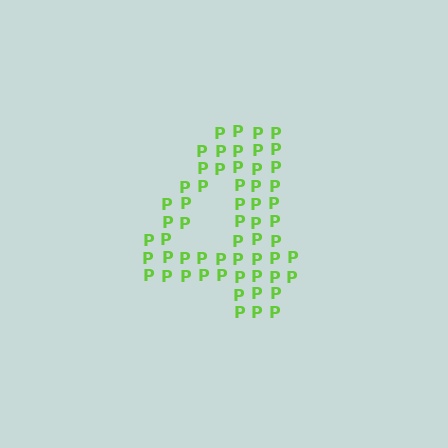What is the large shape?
The large shape is the digit 4.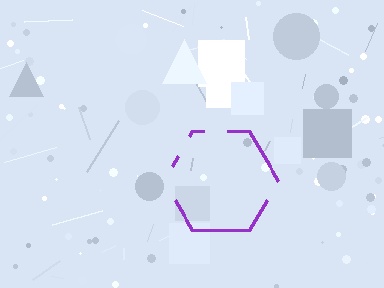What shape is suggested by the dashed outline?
The dashed outline suggests a hexagon.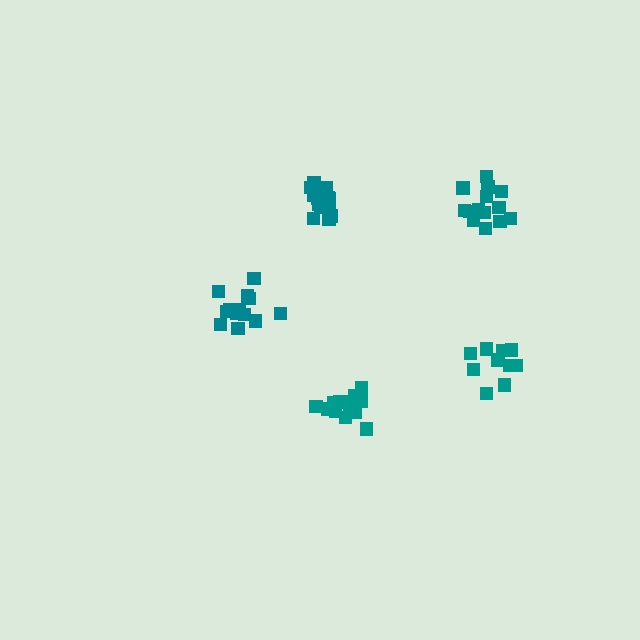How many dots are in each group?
Group 1: 15 dots, Group 2: 13 dots, Group 3: 10 dots, Group 4: 15 dots, Group 5: 15 dots (68 total).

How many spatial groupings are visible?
There are 5 spatial groupings.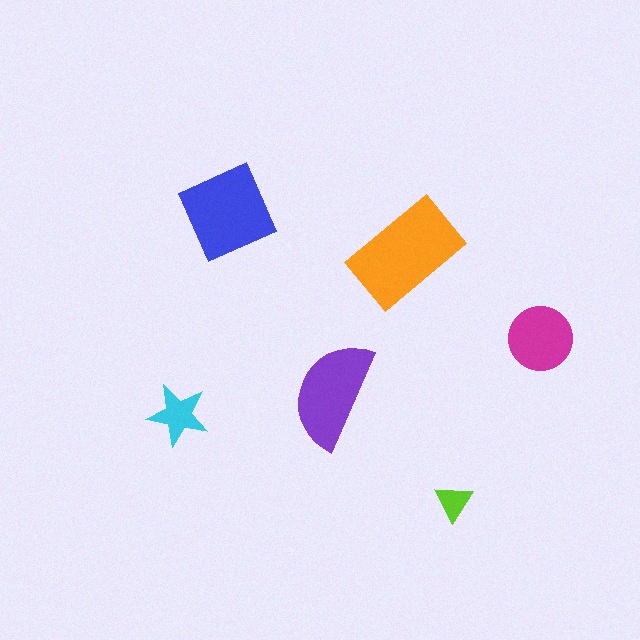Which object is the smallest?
The lime triangle.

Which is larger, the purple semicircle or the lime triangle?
The purple semicircle.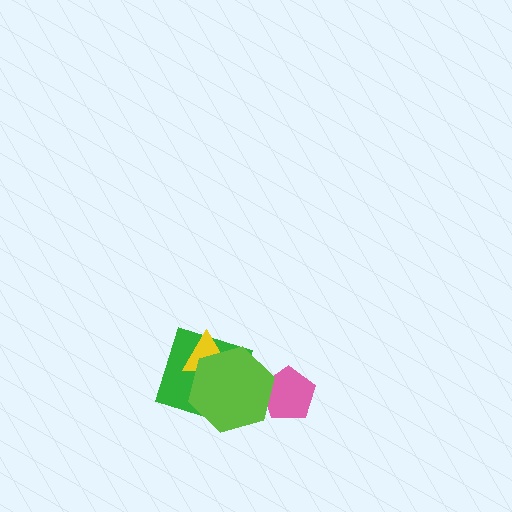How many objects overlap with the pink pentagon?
1 object overlaps with the pink pentagon.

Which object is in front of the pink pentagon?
The lime hexagon is in front of the pink pentagon.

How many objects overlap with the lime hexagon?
3 objects overlap with the lime hexagon.